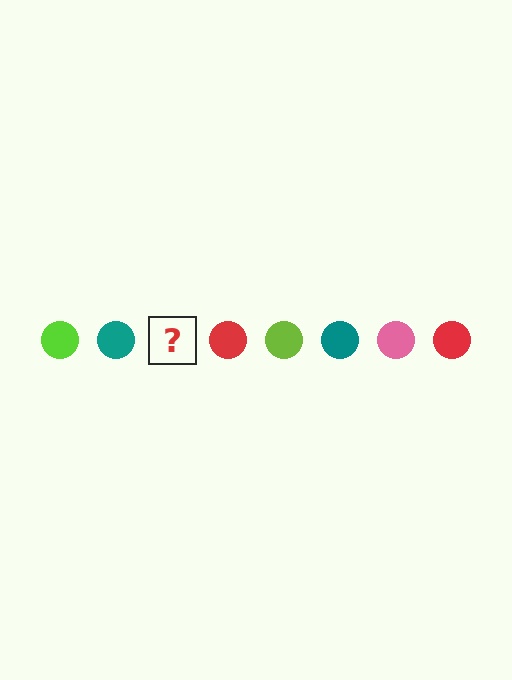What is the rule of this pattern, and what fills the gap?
The rule is that the pattern cycles through lime, teal, pink, red circles. The gap should be filled with a pink circle.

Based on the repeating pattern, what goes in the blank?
The blank should be a pink circle.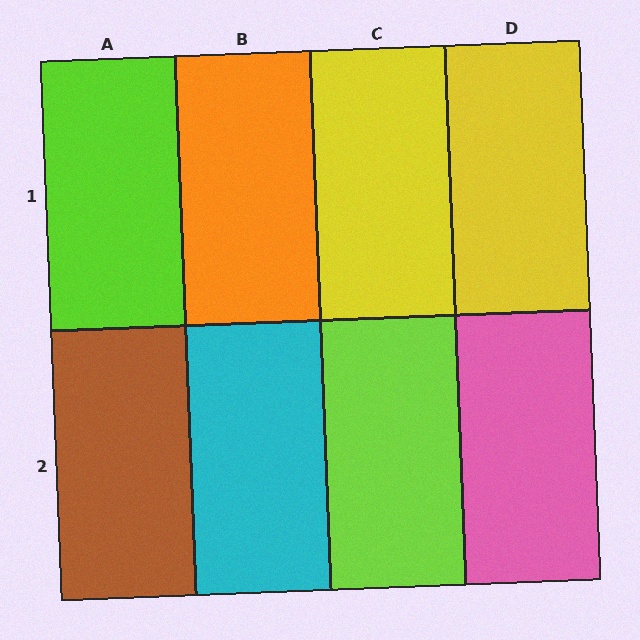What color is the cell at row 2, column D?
Pink.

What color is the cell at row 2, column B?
Cyan.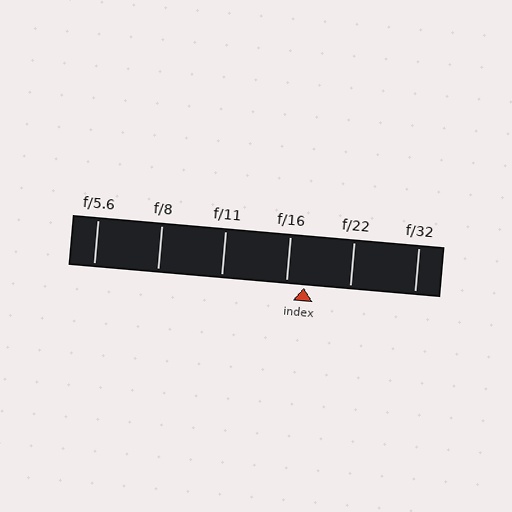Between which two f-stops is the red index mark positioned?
The index mark is between f/16 and f/22.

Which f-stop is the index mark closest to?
The index mark is closest to f/16.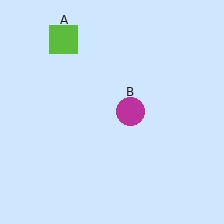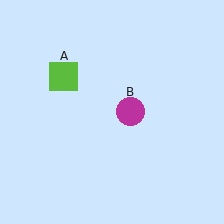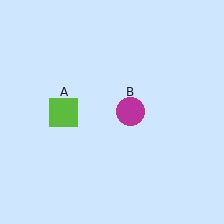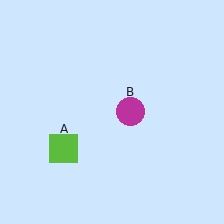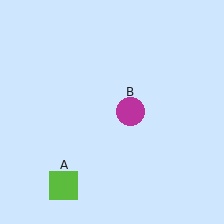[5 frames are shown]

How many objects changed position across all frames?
1 object changed position: lime square (object A).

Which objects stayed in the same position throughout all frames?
Magenta circle (object B) remained stationary.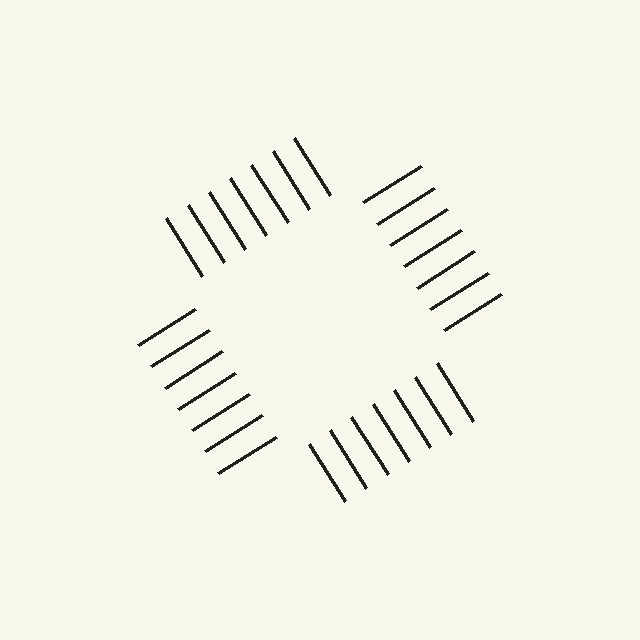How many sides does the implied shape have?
4 sides — the line-ends trace a square.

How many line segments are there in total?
28 — 7 along each of the 4 edges.